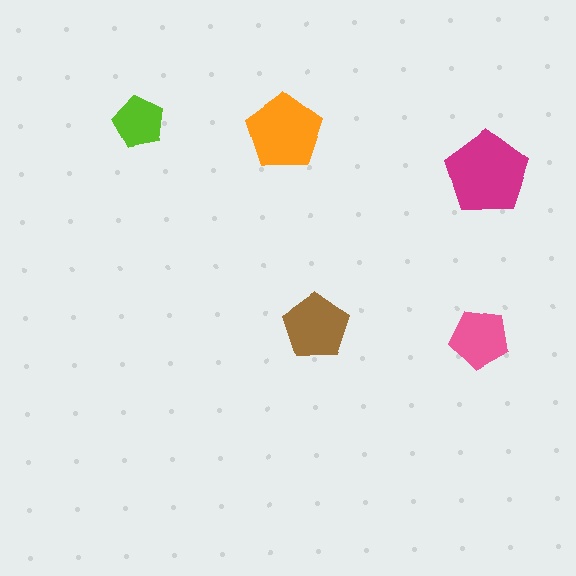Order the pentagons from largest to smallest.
the magenta one, the orange one, the brown one, the pink one, the lime one.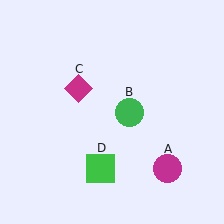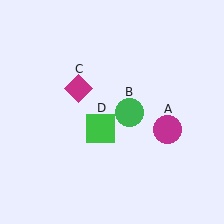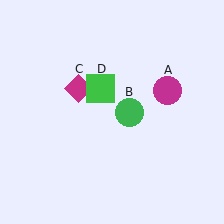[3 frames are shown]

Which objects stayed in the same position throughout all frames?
Green circle (object B) and magenta diamond (object C) remained stationary.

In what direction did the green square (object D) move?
The green square (object D) moved up.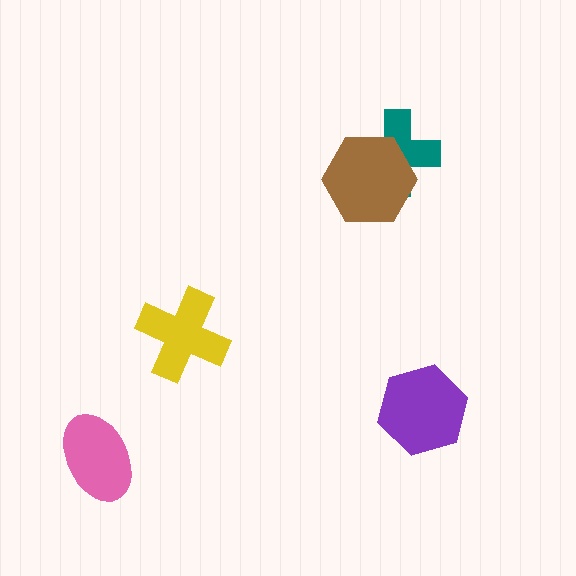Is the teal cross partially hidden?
Yes, it is partially covered by another shape.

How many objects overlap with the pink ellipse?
0 objects overlap with the pink ellipse.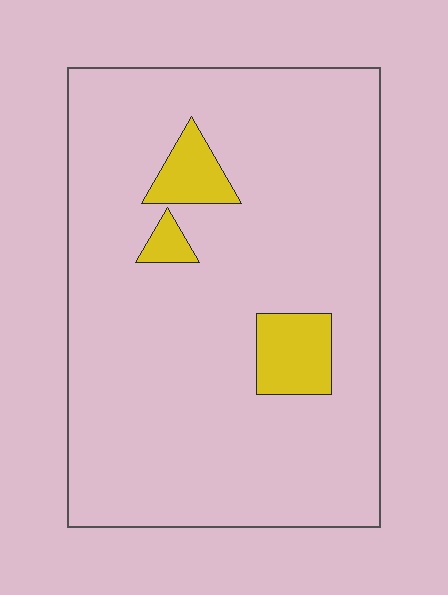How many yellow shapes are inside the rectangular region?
3.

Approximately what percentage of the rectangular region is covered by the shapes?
Approximately 10%.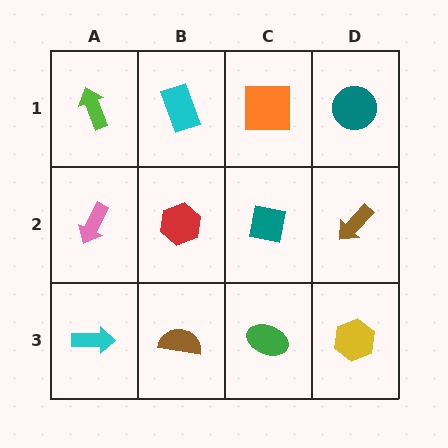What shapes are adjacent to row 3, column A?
A pink arrow (row 2, column A), a brown semicircle (row 3, column B).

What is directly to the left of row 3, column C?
A brown semicircle.